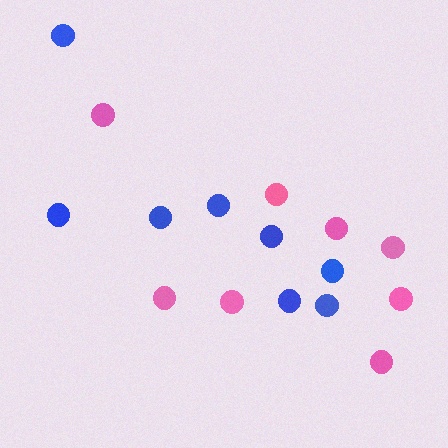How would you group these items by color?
There are 2 groups: one group of pink circles (8) and one group of blue circles (8).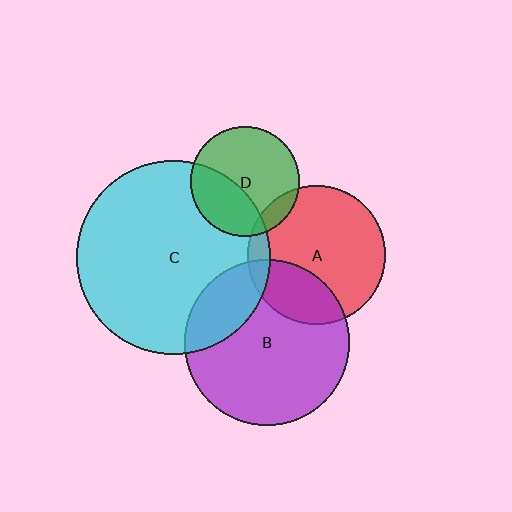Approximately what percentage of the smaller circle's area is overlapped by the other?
Approximately 25%.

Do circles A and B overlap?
Yes.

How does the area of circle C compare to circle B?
Approximately 1.4 times.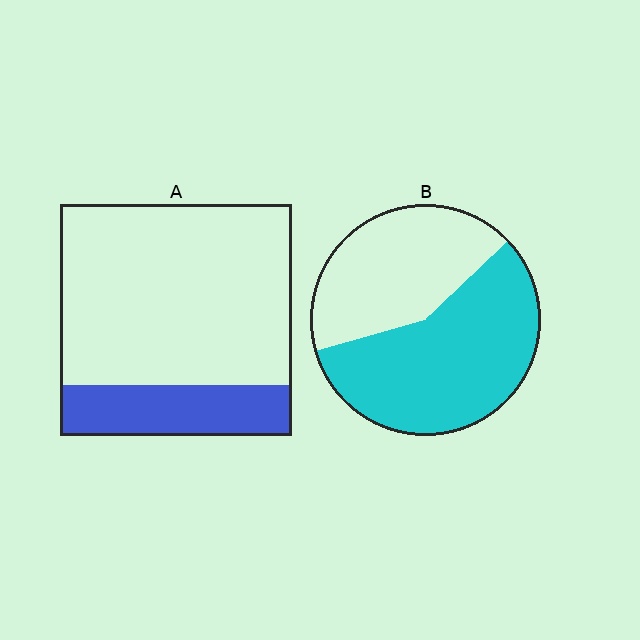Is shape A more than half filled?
No.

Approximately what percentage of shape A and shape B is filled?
A is approximately 20% and B is approximately 60%.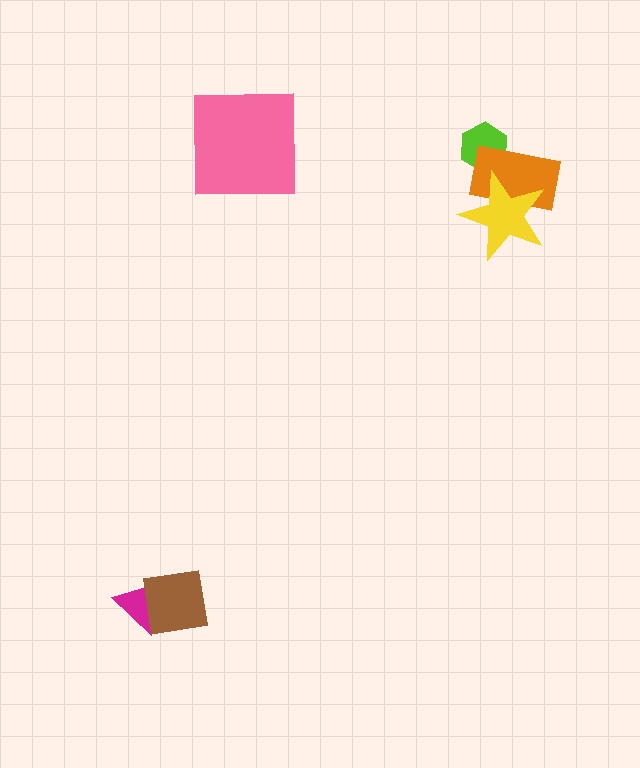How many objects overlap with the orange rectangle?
2 objects overlap with the orange rectangle.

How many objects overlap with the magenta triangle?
1 object overlaps with the magenta triangle.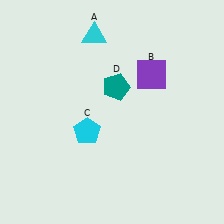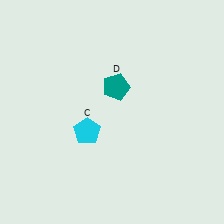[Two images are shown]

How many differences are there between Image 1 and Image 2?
There are 2 differences between the two images.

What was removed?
The purple square (B), the cyan triangle (A) were removed in Image 2.